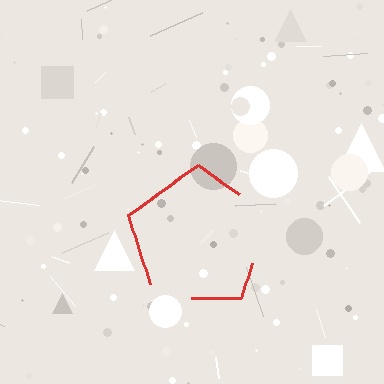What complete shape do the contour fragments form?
The contour fragments form a pentagon.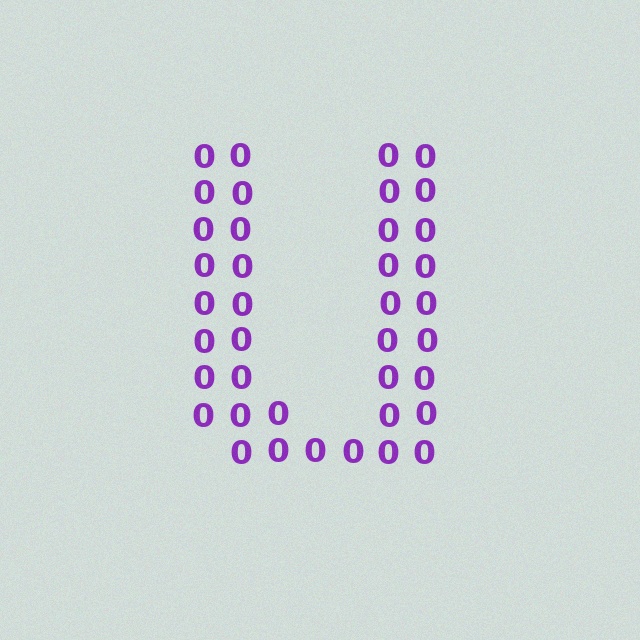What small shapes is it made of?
It is made of small digit 0's.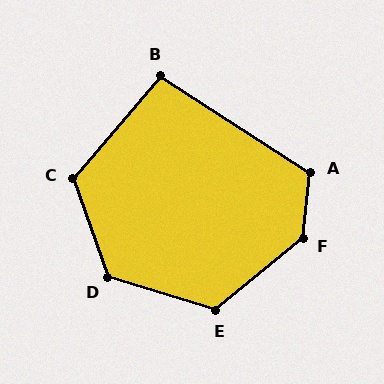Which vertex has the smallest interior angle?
B, at approximately 98 degrees.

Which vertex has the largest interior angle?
F, at approximately 136 degrees.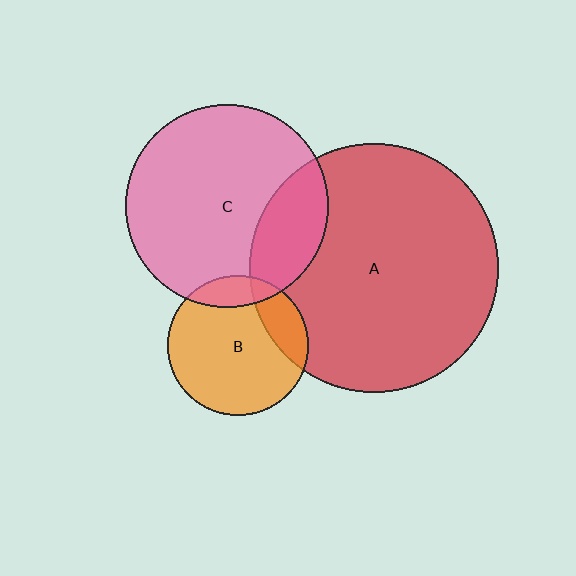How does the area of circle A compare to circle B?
Approximately 3.2 times.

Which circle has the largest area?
Circle A (red).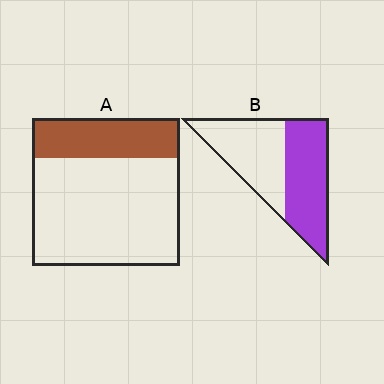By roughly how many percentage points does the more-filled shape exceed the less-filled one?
By roughly 25 percentage points (B over A).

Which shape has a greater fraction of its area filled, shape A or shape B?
Shape B.